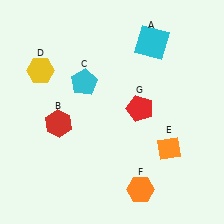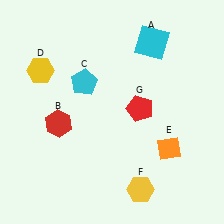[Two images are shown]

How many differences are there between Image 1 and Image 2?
There is 1 difference between the two images.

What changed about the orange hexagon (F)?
In Image 1, F is orange. In Image 2, it changed to yellow.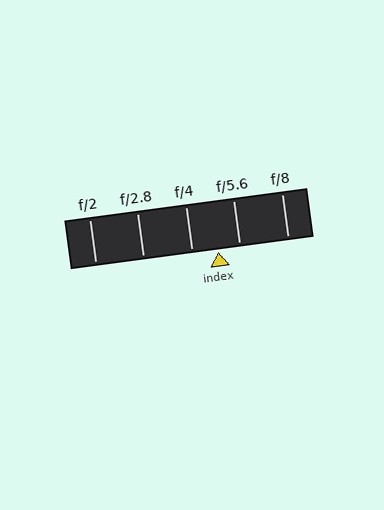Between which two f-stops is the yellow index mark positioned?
The index mark is between f/4 and f/5.6.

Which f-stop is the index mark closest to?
The index mark is closest to f/5.6.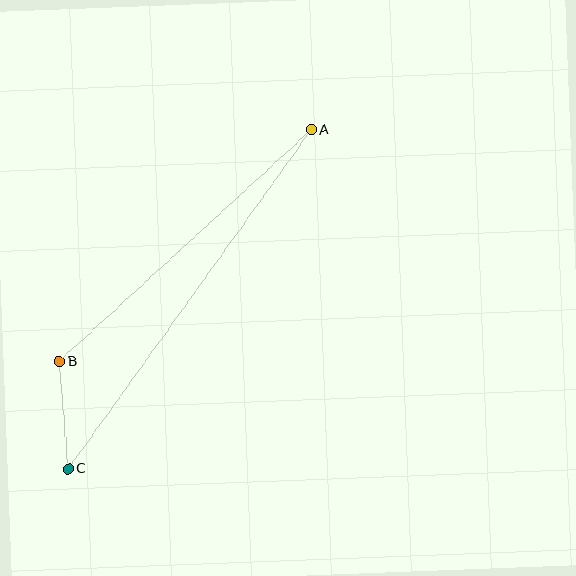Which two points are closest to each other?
Points B and C are closest to each other.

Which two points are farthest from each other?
Points A and C are farthest from each other.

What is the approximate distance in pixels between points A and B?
The distance between A and B is approximately 342 pixels.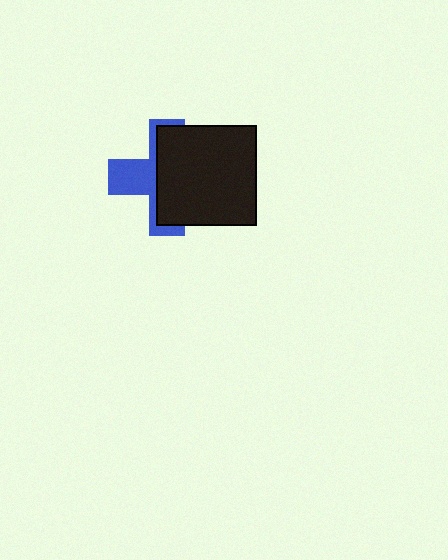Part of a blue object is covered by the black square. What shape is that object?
It is a cross.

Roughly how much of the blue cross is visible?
A small part of it is visible (roughly 38%).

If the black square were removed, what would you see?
You would see the complete blue cross.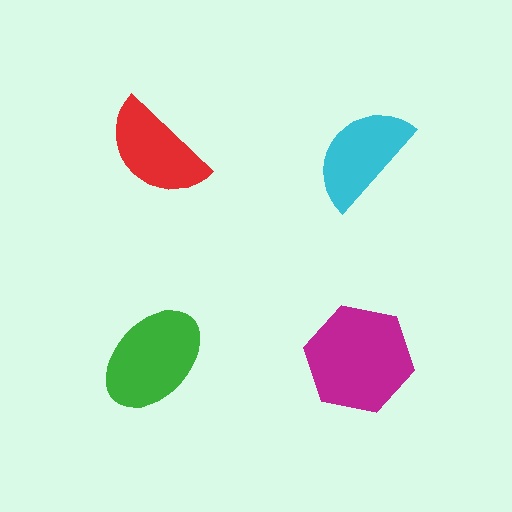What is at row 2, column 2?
A magenta hexagon.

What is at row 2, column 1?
A green ellipse.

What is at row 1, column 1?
A red semicircle.